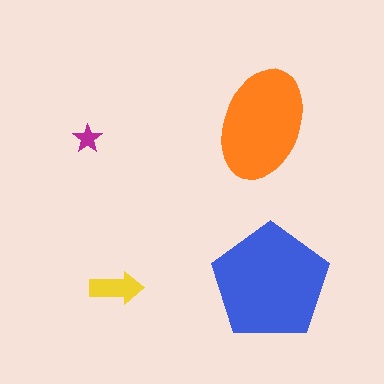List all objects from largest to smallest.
The blue pentagon, the orange ellipse, the yellow arrow, the magenta star.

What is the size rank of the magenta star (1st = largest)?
4th.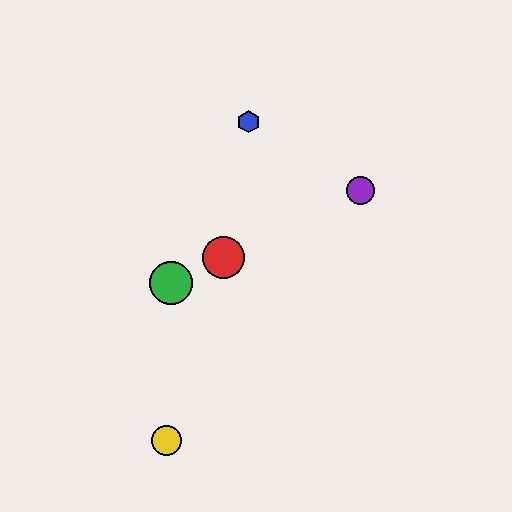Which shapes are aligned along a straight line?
The red circle, the green circle, the purple circle are aligned along a straight line.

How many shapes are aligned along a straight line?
3 shapes (the red circle, the green circle, the purple circle) are aligned along a straight line.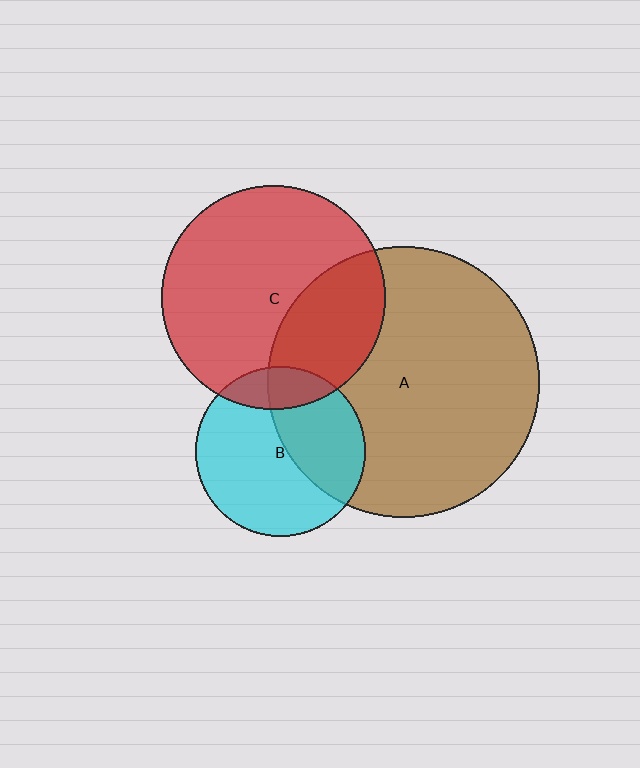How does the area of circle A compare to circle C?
Approximately 1.5 times.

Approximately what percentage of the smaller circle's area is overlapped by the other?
Approximately 15%.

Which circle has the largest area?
Circle A (brown).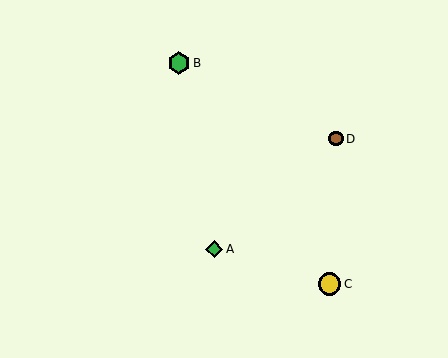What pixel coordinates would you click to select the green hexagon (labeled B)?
Click at (179, 63) to select the green hexagon B.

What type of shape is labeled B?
Shape B is a green hexagon.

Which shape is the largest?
The yellow circle (labeled C) is the largest.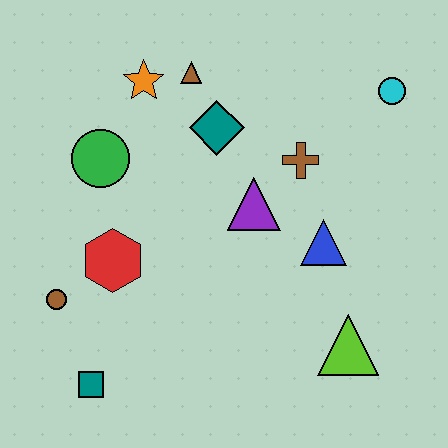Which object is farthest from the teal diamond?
The teal square is farthest from the teal diamond.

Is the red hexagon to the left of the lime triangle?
Yes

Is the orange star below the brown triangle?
Yes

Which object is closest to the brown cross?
The purple triangle is closest to the brown cross.